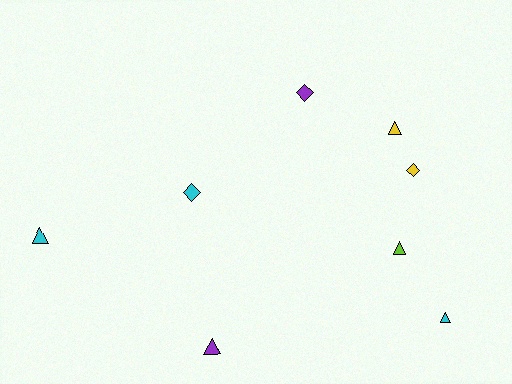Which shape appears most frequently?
Triangle, with 5 objects.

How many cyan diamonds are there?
There is 1 cyan diamond.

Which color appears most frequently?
Cyan, with 3 objects.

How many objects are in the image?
There are 8 objects.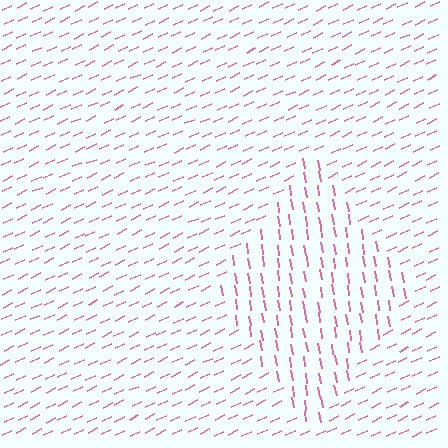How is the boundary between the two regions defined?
The boundary is defined purely by a change in line orientation (approximately 74 degrees difference). All lines are the same color and thickness.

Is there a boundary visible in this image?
Yes, there is a texture boundary formed by a change in line orientation.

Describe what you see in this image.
The image is filled with small pink line segments. A diamond region in the image has lines oriented differently from the surrounding lines, creating a visible texture boundary.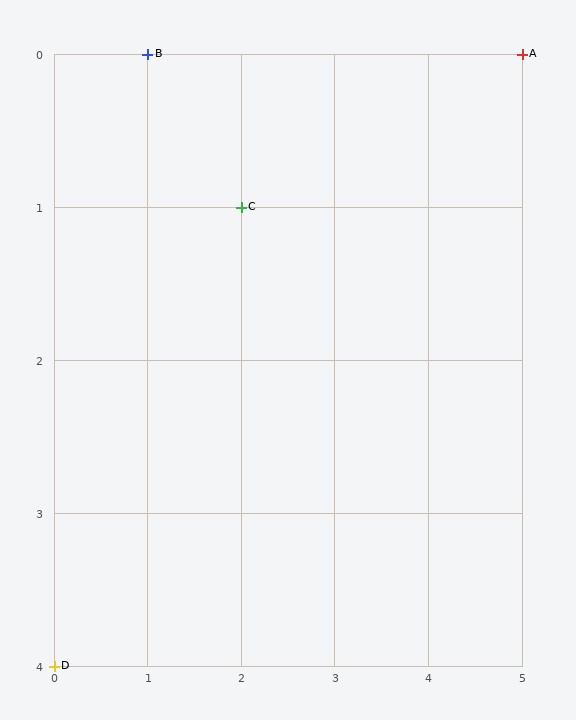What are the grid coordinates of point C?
Point C is at grid coordinates (2, 1).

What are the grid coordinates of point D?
Point D is at grid coordinates (0, 4).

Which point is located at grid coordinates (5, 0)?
Point A is at (5, 0).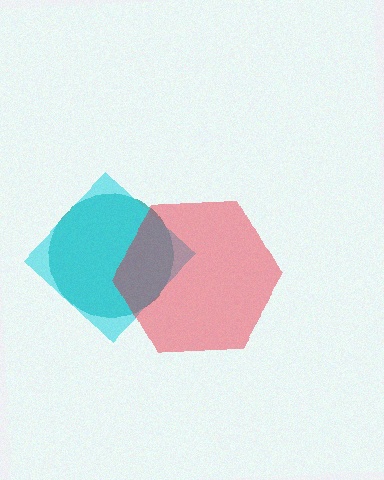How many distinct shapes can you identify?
There are 3 distinct shapes: a teal circle, a cyan diamond, a red hexagon.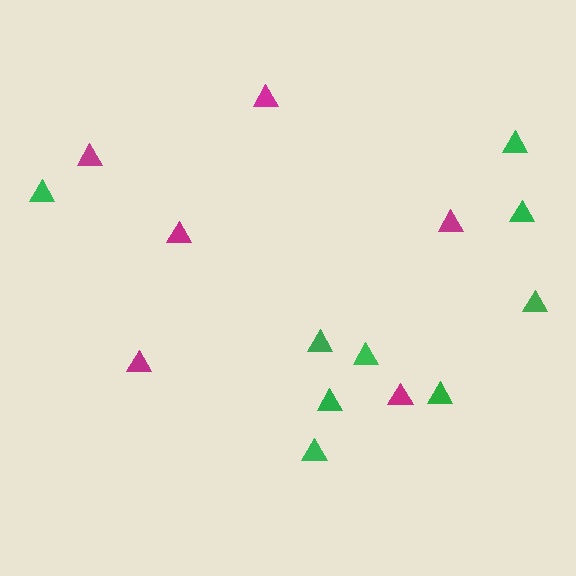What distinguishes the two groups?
There are 2 groups: one group of magenta triangles (6) and one group of green triangles (9).